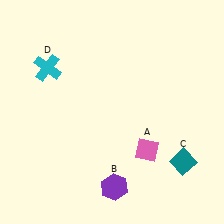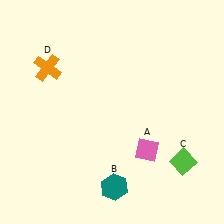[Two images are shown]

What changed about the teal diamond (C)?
In Image 1, C is teal. In Image 2, it changed to lime.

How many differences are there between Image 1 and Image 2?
There are 3 differences between the two images.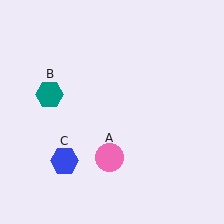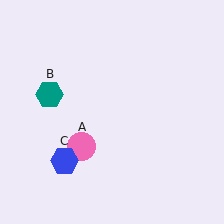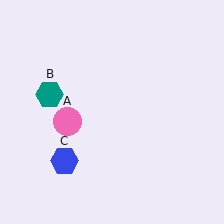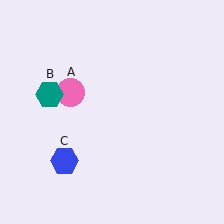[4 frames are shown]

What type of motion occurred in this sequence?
The pink circle (object A) rotated clockwise around the center of the scene.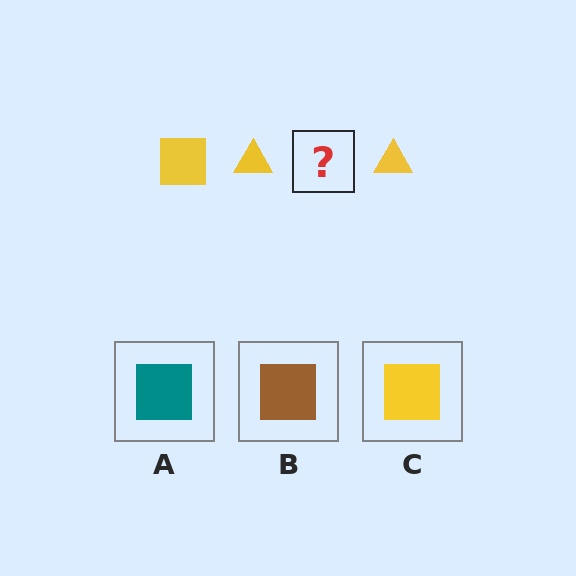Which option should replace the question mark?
Option C.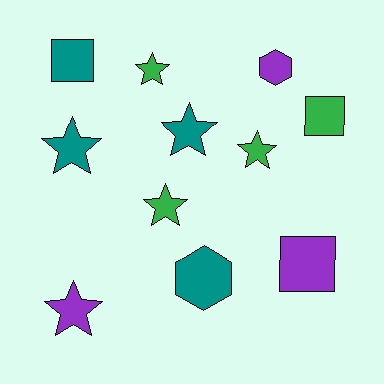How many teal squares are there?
There is 1 teal square.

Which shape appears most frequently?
Star, with 6 objects.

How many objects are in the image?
There are 11 objects.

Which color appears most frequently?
Teal, with 4 objects.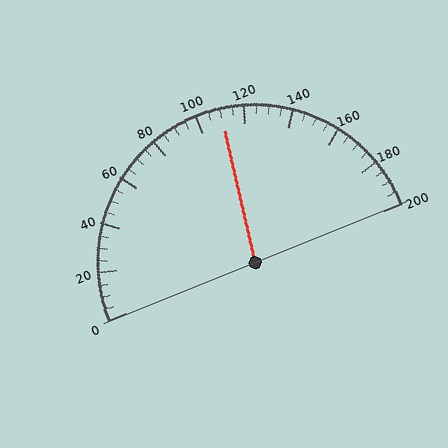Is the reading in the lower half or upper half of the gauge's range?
The reading is in the upper half of the range (0 to 200).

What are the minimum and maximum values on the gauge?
The gauge ranges from 0 to 200.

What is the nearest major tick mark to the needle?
The nearest major tick mark is 120.